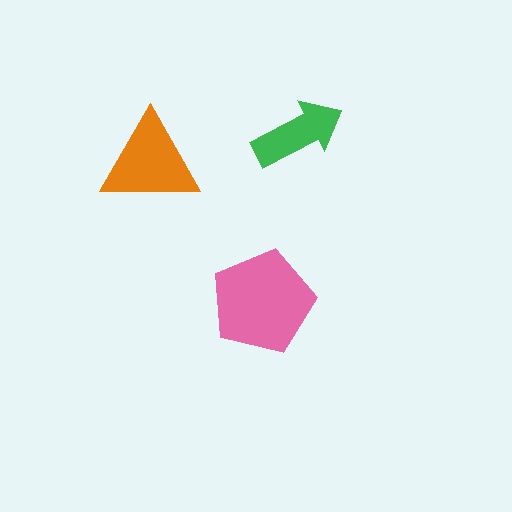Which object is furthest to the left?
The orange triangle is leftmost.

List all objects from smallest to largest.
The green arrow, the orange triangle, the pink pentagon.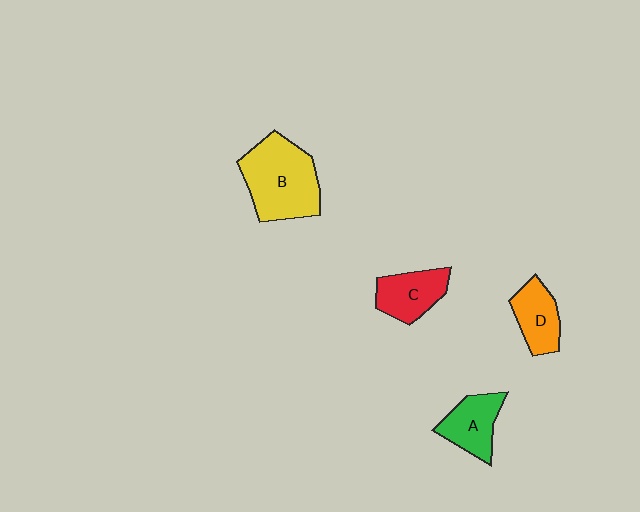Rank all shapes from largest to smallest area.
From largest to smallest: B (yellow), C (red), A (green), D (orange).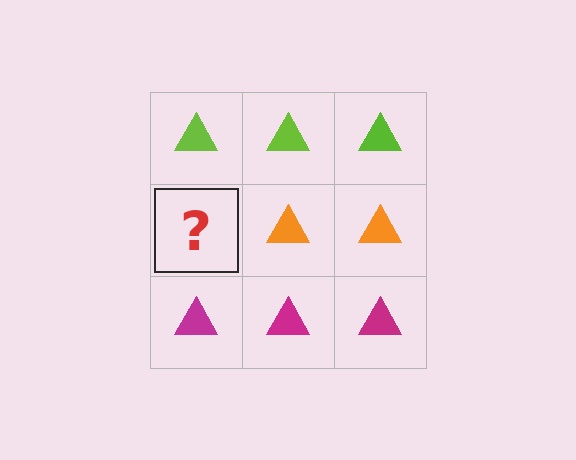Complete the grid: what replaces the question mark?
The question mark should be replaced with an orange triangle.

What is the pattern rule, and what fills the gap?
The rule is that each row has a consistent color. The gap should be filled with an orange triangle.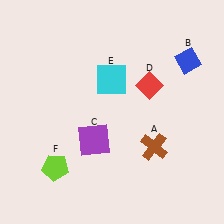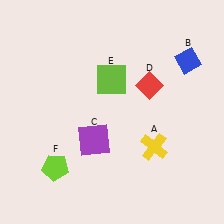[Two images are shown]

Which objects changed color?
A changed from brown to yellow. E changed from cyan to lime.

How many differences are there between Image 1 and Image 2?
There are 2 differences between the two images.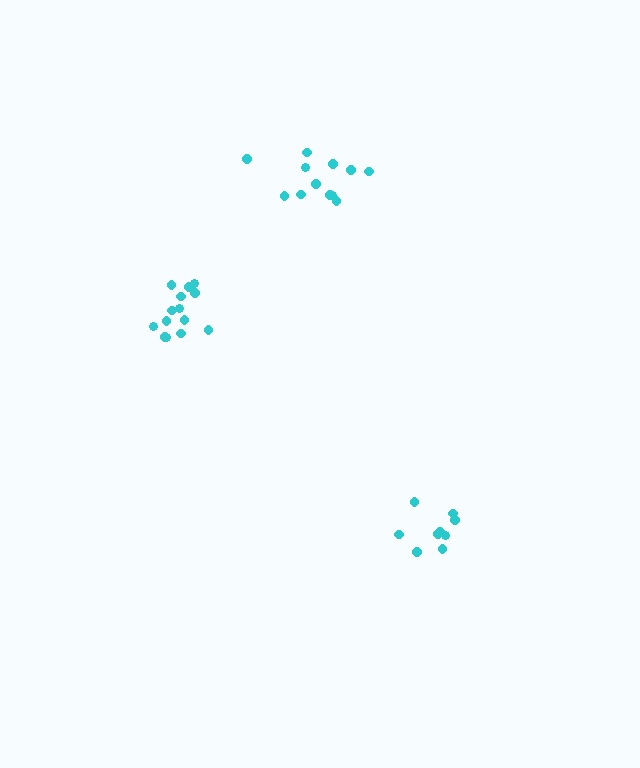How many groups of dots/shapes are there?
There are 3 groups.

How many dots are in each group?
Group 1: 9 dots, Group 2: 14 dots, Group 3: 12 dots (35 total).